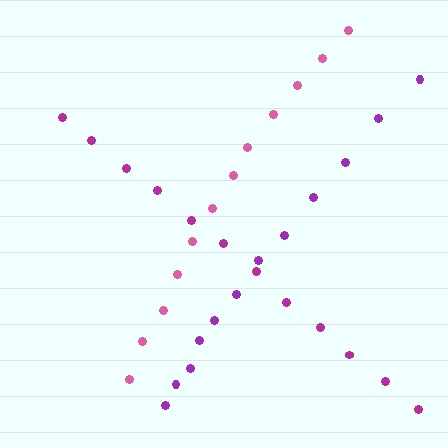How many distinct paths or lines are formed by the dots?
There are 3 distinct paths.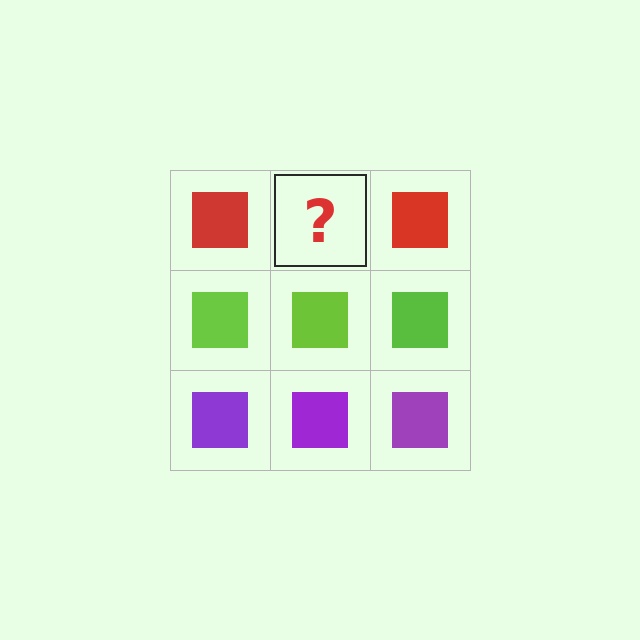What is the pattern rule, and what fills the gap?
The rule is that each row has a consistent color. The gap should be filled with a red square.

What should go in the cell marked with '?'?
The missing cell should contain a red square.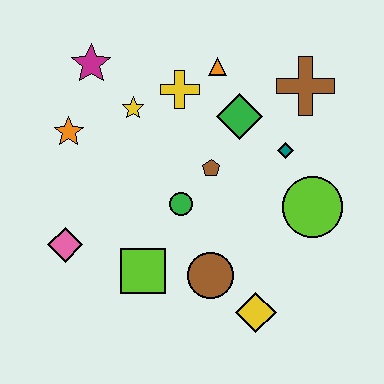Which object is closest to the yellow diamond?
The brown circle is closest to the yellow diamond.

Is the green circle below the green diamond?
Yes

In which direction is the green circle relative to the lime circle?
The green circle is to the left of the lime circle.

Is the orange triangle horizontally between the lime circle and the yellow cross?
Yes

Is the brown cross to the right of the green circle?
Yes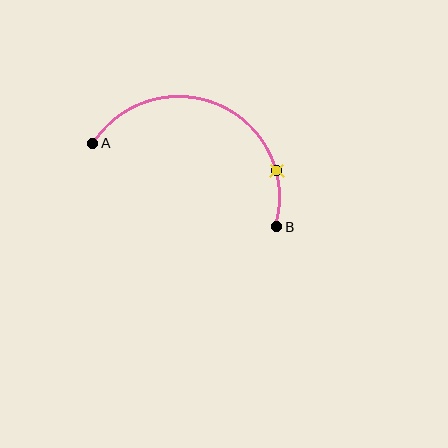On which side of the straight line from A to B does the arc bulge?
The arc bulges above the straight line connecting A and B.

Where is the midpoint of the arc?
The arc midpoint is the point on the curve farthest from the straight line joining A and B. It sits above that line.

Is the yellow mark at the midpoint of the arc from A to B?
No. The yellow mark lies on the arc but is closer to endpoint B. The arc midpoint would be at the point on the curve equidistant along the arc from both A and B.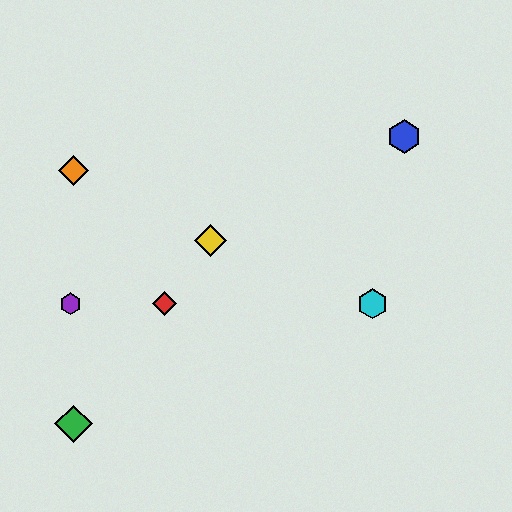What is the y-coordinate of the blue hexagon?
The blue hexagon is at y≈137.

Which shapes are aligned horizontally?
The red diamond, the purple hexagon, the cyan hexagon are aligned horizontally.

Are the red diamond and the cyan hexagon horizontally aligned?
Yes, both are at y≈304.